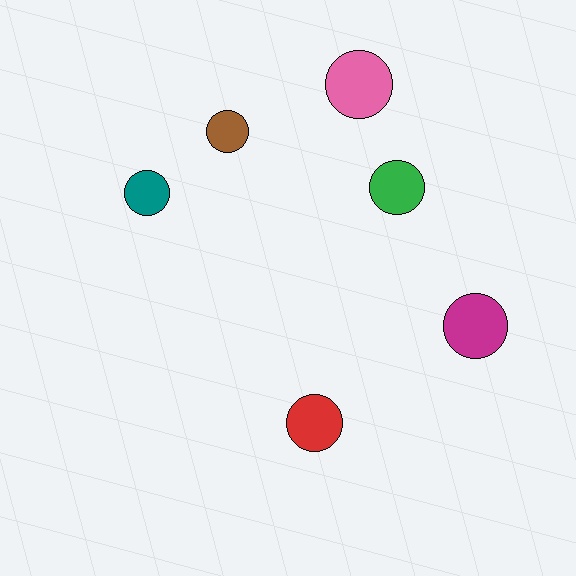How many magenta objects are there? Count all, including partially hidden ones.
There is 1 magenta object.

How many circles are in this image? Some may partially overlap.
There are 6 circles.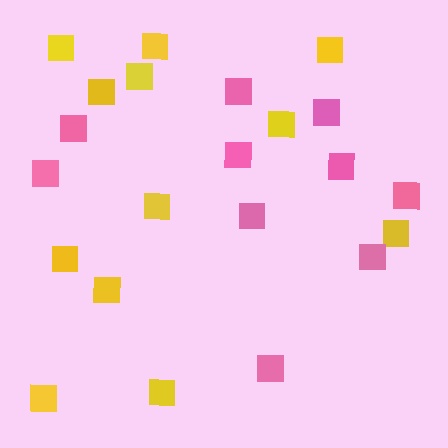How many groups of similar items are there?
There are 2 groups: one group of yellow squares (12) and one group of pink squares (10).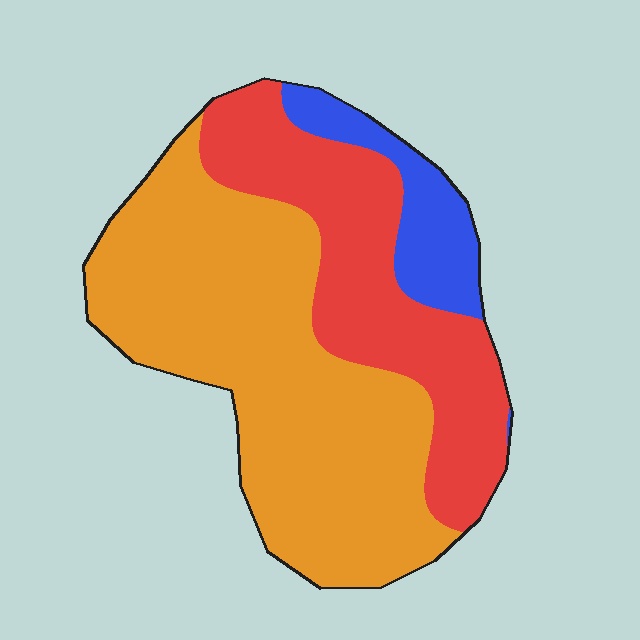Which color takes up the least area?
Blue, at roughly 10%.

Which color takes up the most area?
Orange, at roughly 55%.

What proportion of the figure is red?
Red covers roughly 30% of the figure.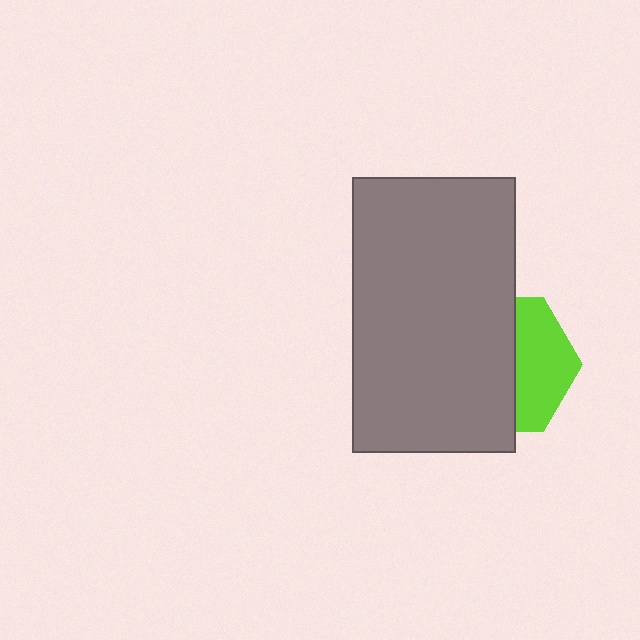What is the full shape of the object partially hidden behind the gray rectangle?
The partially hidden object is a lime hexagon.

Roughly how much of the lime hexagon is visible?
A small part of it is visible (roughly 41%).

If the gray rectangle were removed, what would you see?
You would see the complete lime hexagon.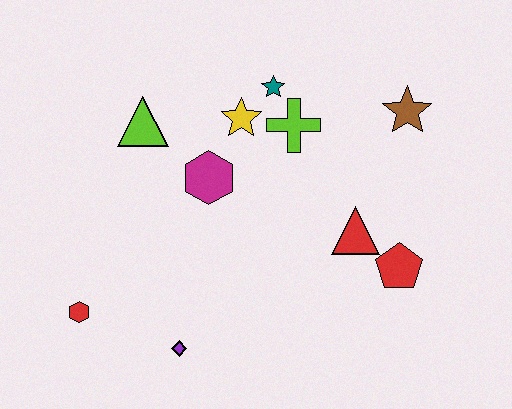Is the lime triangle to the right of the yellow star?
No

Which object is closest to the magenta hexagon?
The yellow star is closest to the magenta hexagon.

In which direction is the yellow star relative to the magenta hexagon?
The yellow star is above the magenta hexagon.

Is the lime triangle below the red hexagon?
No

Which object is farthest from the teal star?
The red hexagon is farthest from the teal star.